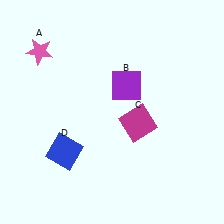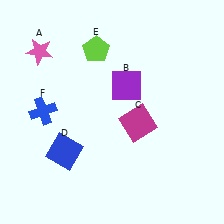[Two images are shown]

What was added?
A lime pentagon (E), a blue cross (F) were added in Image 2.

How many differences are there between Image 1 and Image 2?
There are 2 differences between the two images.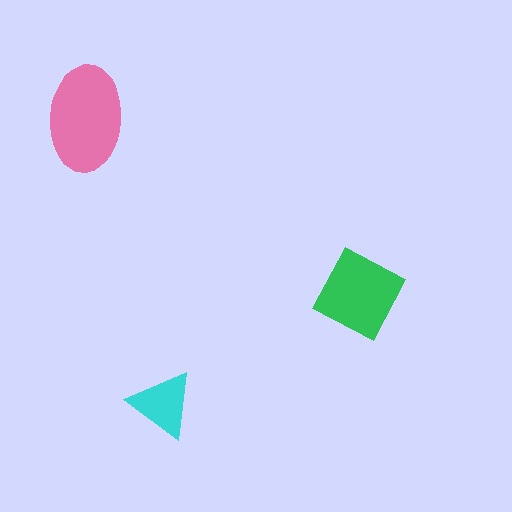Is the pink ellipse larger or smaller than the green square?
Larger.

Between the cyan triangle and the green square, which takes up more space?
The green square.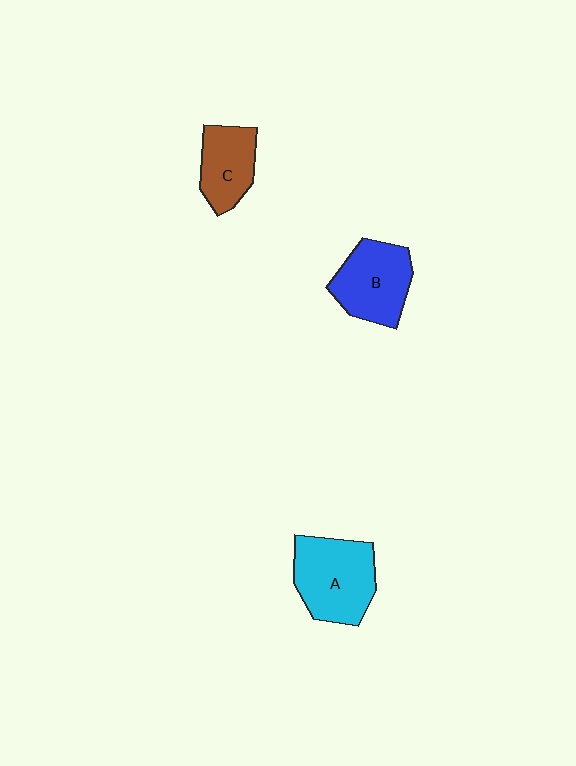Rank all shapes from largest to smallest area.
From largest to smallest: A (cyan), B (blue), C (brown).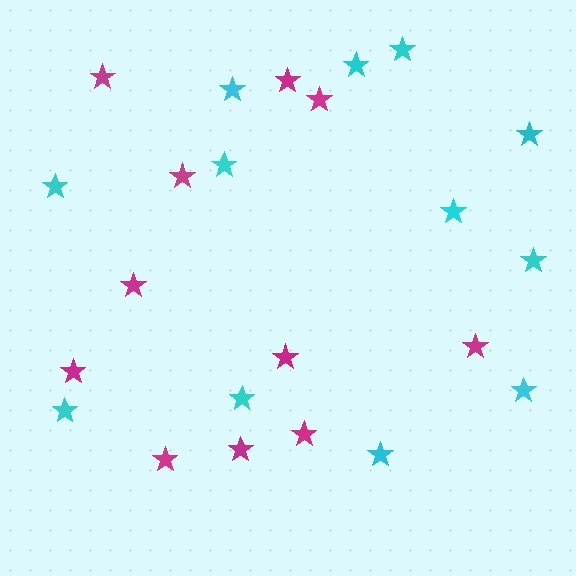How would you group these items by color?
There are 2 groups: one group of cyan stars (12) and one group of magenta stars (11).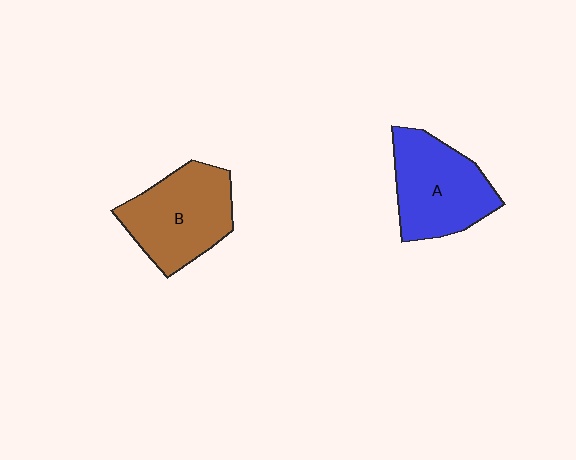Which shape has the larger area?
Shape B (brown).